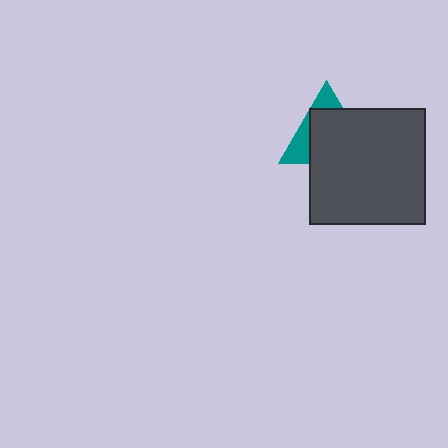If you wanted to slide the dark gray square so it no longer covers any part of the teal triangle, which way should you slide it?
Slide it toward the lower-right — that is the most direct way to separate the two shapes.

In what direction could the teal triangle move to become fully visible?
The teal triangle could move toward the upper-left. That would shift it out from behind the dark gray square entirely.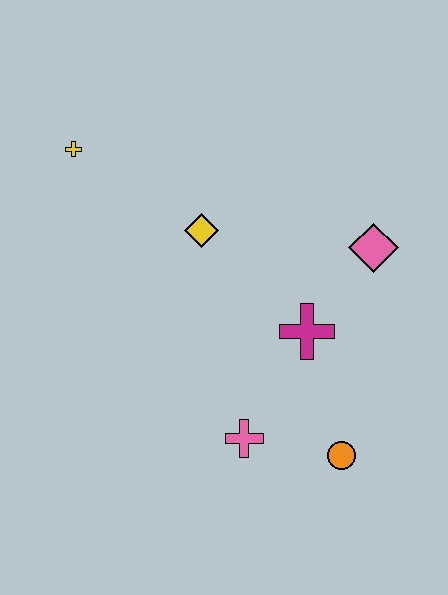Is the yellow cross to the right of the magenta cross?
No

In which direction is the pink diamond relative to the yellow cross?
The pink diamond is to the right of the yellow cross.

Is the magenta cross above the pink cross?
Yes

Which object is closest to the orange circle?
The pink cross is closest to the orange circle.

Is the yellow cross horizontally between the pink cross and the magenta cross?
No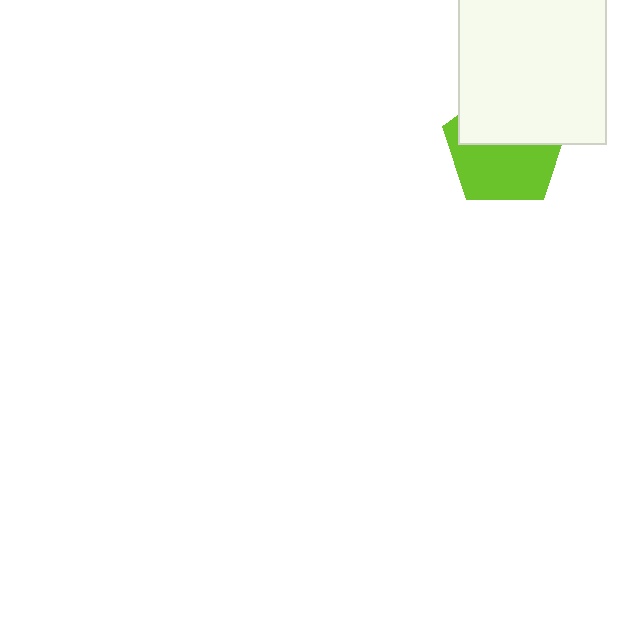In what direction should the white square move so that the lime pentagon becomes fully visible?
The white square should move up. That is the shortest direction to clear the overlap and leave the lime pentagon fully visible.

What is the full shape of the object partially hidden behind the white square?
The partially hidden object is a lime pentagon.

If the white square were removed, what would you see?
You would see the complete lime pentagon.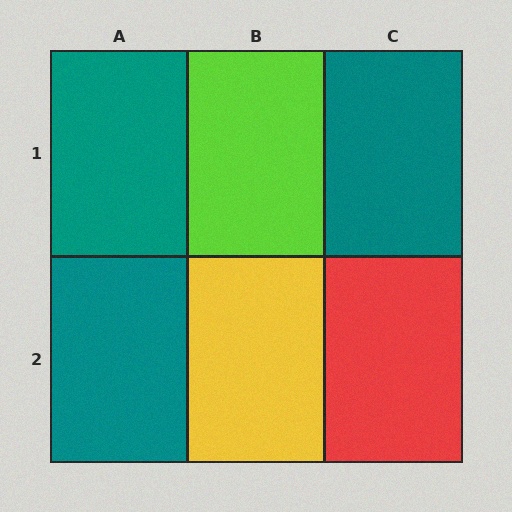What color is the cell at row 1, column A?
Teal.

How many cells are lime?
1 cell is lime.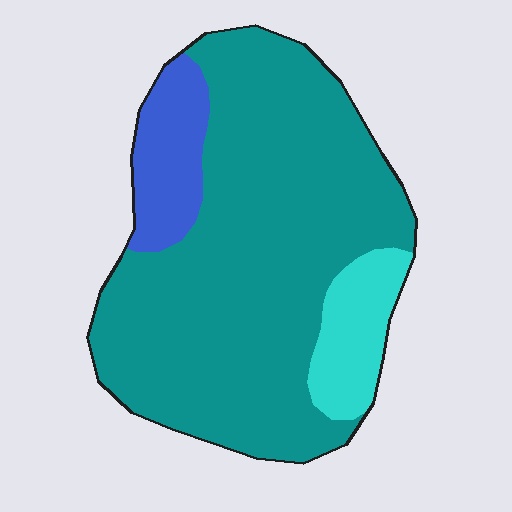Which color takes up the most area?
Teal, at roughly 75%.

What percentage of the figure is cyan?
Cyan covers 11% of the figure.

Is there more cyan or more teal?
Teal.